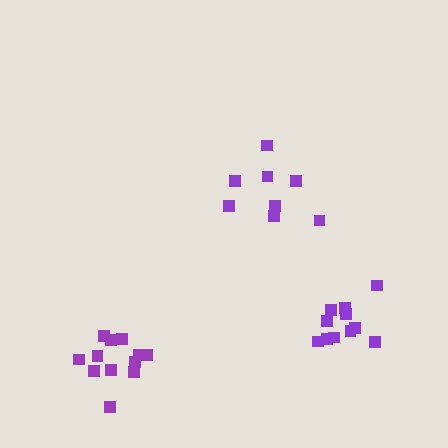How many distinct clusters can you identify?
There are 3 distinct clusters.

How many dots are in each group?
Group 1: 12 dots, Group 2: 11 dots, Group 3: 8 dots (31 total).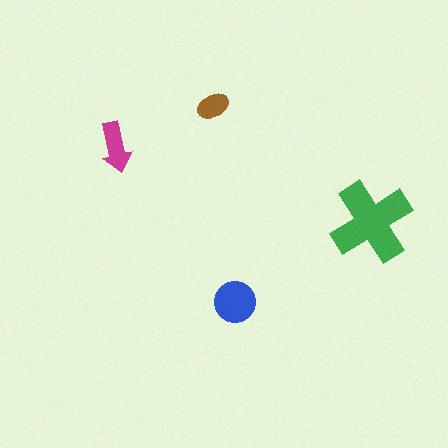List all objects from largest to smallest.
The green cross, the blue circle, the magenta arrow, the brown ellipse.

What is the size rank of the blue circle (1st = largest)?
2nd.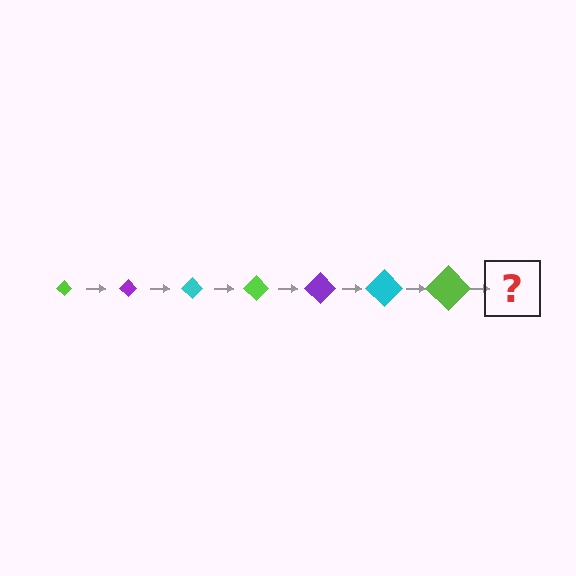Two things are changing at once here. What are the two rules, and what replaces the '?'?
The two rules are that the diamond grows larger each step and the color cycles through lime, purple, and cyan. The '?' should be a purple diamond, larger than the previous one.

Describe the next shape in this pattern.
It should be a purple diamond, larger than the previous one.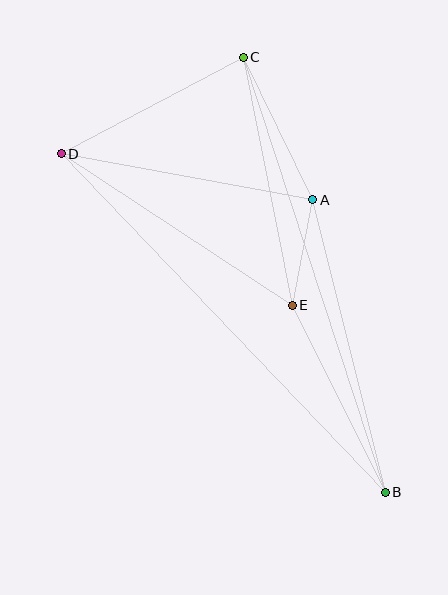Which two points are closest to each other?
Points A and E are closest to each other.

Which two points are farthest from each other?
Points B and D are farthest from each other.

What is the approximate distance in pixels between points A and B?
The distance between A and B is approximately 301 pixels.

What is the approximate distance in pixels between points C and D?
The distance between C and D is approximately 206 pixels.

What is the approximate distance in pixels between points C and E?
The distance between C and E is approximately 253 pixels.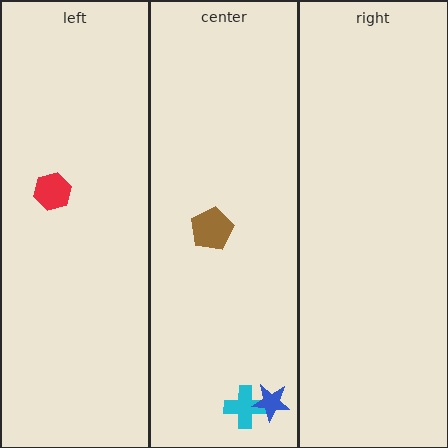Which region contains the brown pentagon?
The center region.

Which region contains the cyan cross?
The center region.